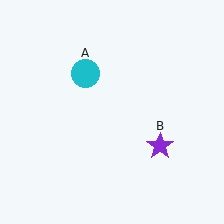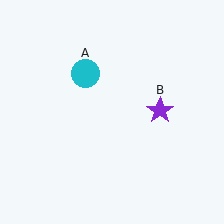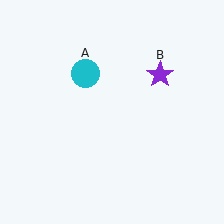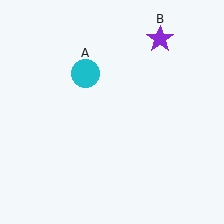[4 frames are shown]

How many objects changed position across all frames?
1 object changed position: purple star (object B).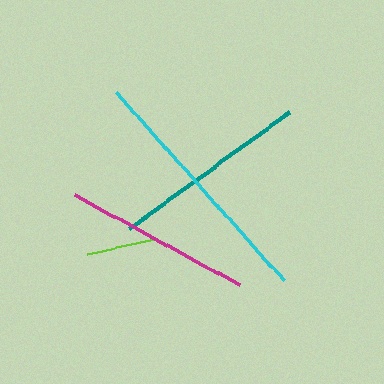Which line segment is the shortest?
The lime line is the shortest at approximately 70 pixels.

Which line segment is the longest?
The cyan line is the longest at approximately 252 pixels.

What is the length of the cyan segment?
The cyan segment is approximately 252 pixels long.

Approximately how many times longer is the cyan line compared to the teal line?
The cyan line is approximately 1.3 times the length of the teal line.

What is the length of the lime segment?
The lime segment is approximately 70 pixels long.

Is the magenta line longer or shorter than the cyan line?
The cyan line is longer than the magenta line.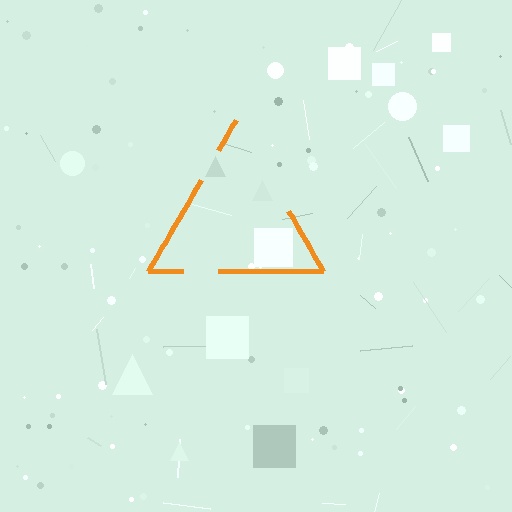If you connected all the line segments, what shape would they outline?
They would outline a triangle.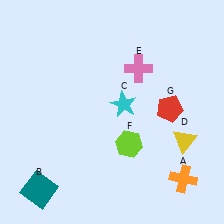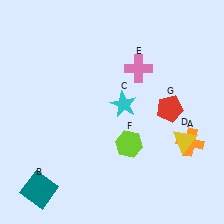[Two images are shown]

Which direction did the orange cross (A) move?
The orange cross (A) moved up.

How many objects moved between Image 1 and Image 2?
1 object moved between the two images.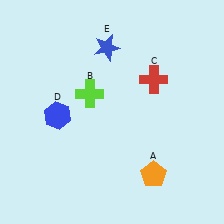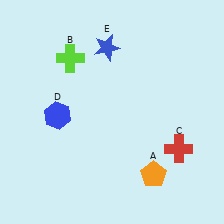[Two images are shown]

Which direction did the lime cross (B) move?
The lime cross (B) moved up.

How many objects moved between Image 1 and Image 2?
2 objects moved between the two images.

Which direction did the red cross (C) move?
The red cross (C) moved down.